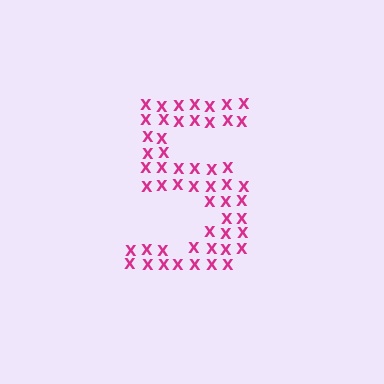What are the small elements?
The small elements are letter X's.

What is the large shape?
The large shape is the digit 5.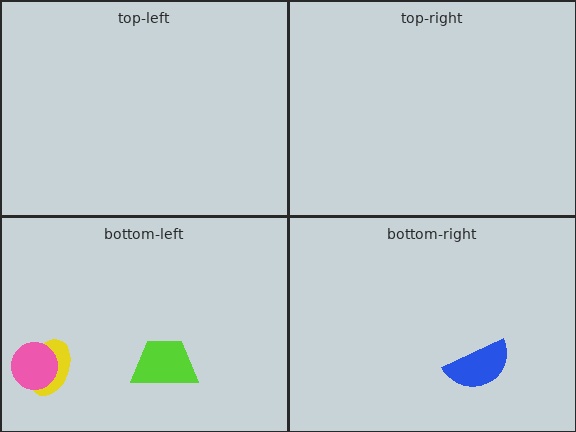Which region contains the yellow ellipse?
The bottom-left region.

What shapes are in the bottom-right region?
The blue semicircle.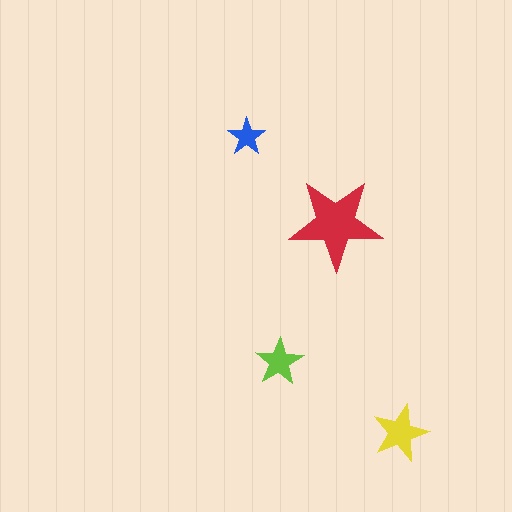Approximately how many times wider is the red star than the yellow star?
About 1.5 times wider.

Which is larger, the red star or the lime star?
The red one.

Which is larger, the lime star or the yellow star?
The yellow one.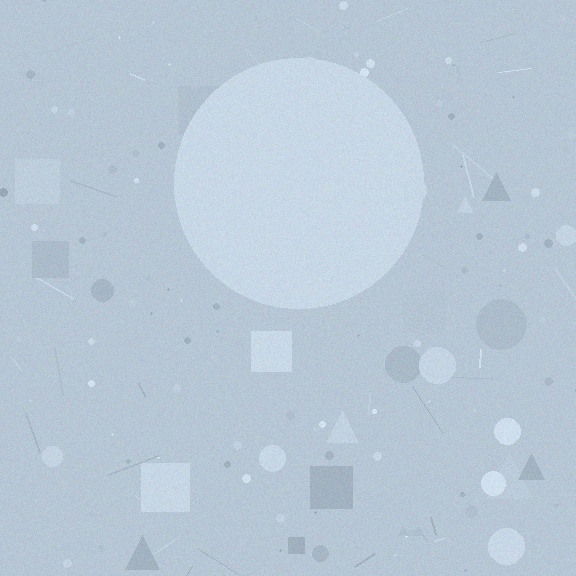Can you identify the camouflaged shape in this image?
The camouflaged shape is a circle.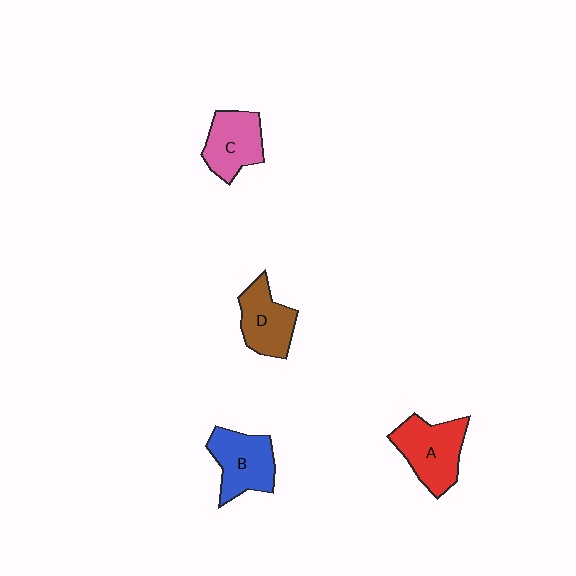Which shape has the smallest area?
Shape D (brown).